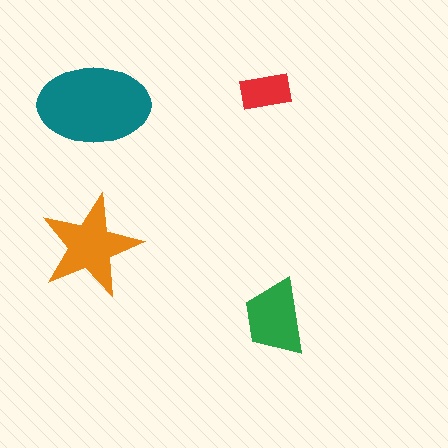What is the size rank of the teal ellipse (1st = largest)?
1st.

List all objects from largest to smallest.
The teal ellipse, the orange star, the green trapezoid, the red rectangle.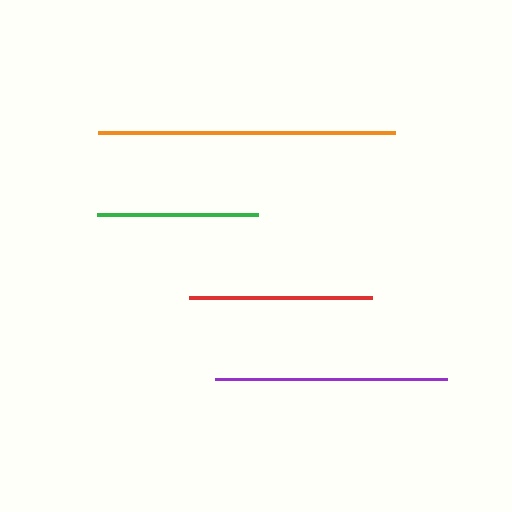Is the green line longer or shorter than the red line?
The red line is longer than the green line.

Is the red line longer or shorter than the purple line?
The purple line is longer than the red line.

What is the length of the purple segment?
The purple segment is approximately 232 pixels long.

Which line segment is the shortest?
The green line is the shortest at approximately 161 pixels.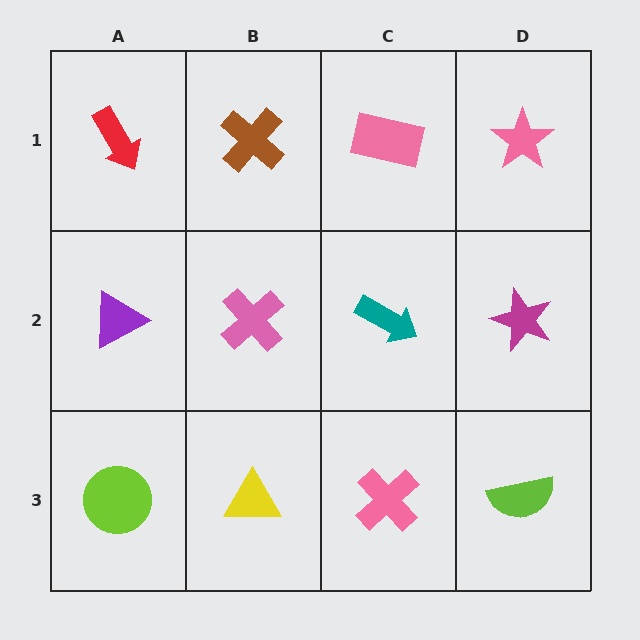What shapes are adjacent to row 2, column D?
A pink star (row 1, column D), a lime semicircle (row 3, column D), a teal arrow (row 2, column C).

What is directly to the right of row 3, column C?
A lime semicircle.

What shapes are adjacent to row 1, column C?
A teal arrow (row 2, column C), a brown cross (row 1, column B), a pink star (row 1, column D).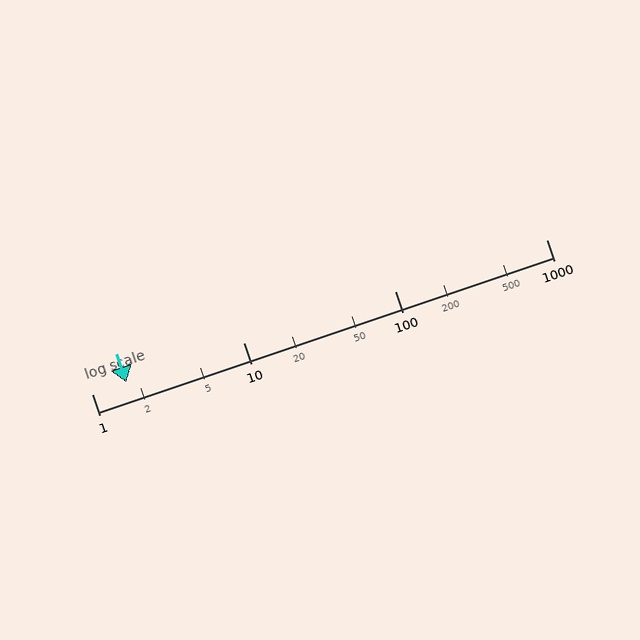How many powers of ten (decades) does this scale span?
The scale spans 3 decades, from 1 to 1000.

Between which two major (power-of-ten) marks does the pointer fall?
The pointer is between 1 and 10.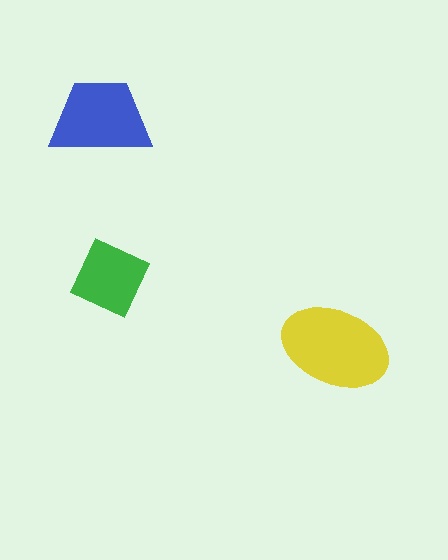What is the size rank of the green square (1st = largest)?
3rd.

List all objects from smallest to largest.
The green square, the blue trapezoid, the yellow ellipse.